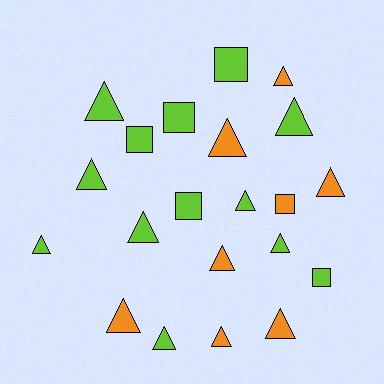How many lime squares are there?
There are 5 lime squares.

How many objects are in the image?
There are 21 objects.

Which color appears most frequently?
Lime, with 13 objects.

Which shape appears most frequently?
Triangle, with 15 objects.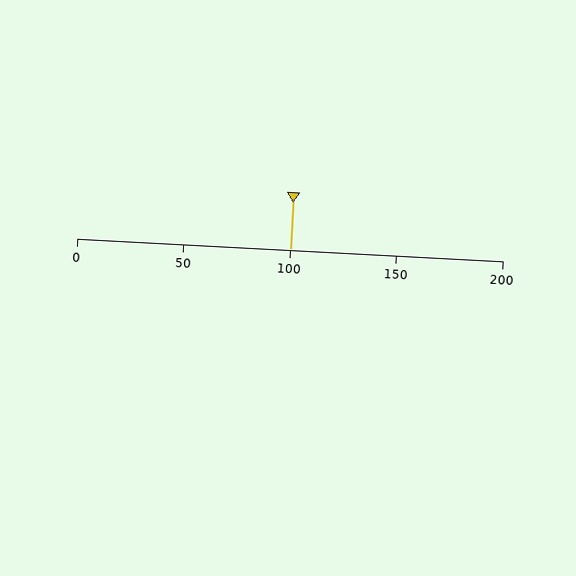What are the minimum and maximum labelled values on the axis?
The axis runs from 0 to 200.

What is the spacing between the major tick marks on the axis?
The major ticks are spaced 50 apart.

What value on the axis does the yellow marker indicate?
The marker indicates approximately 100.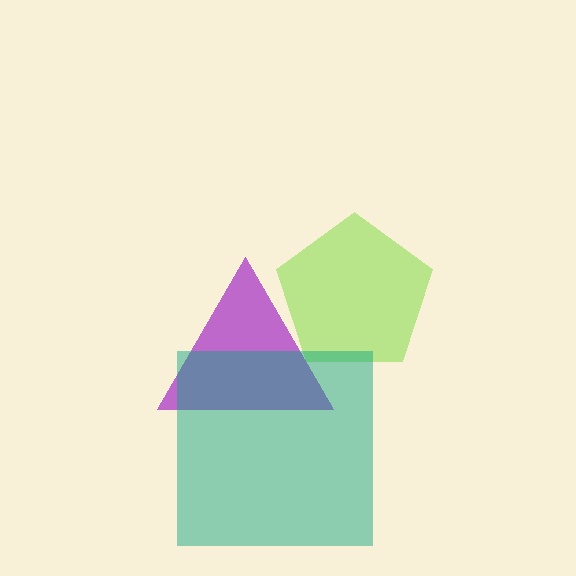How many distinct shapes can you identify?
There are 3 distinct shapes: a lime pentagon, a purple triangle, a teal square.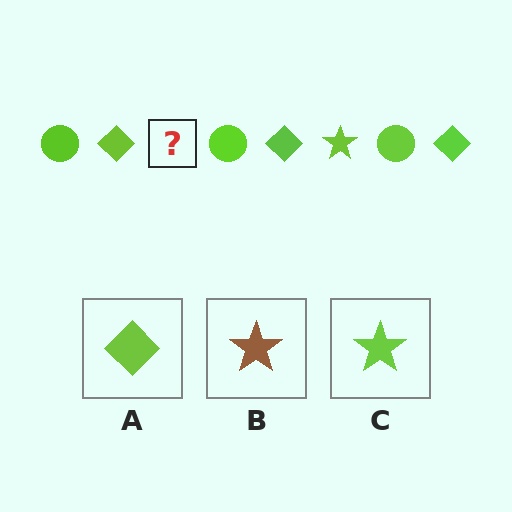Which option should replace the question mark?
Option C.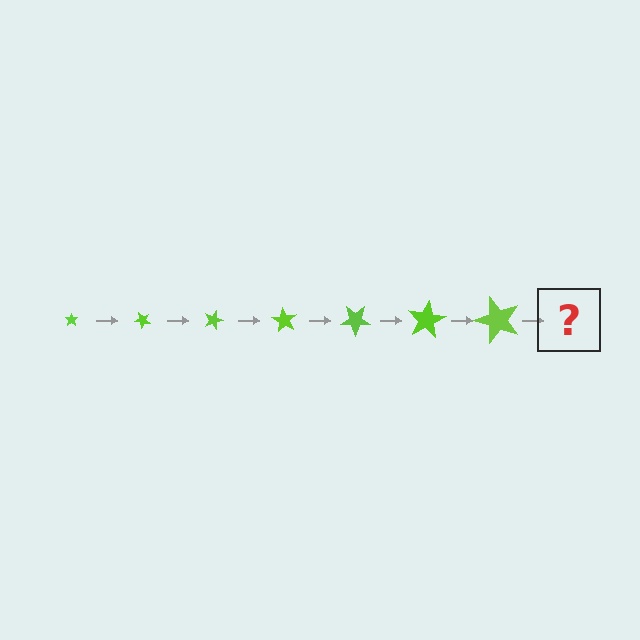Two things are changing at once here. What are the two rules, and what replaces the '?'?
The two rules are that the star grows larger each step and it rotates 45 degrees each step. The '?' should be a star, larger than the previous one and rotated 315 degrees from the start.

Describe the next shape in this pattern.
It should be a star, larger than the previous one and rotated 315 degrees from the start.